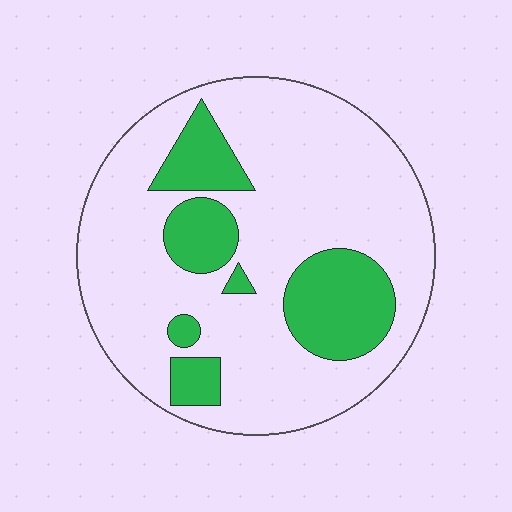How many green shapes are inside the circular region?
6.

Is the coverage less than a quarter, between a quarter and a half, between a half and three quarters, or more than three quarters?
Less than a quarter.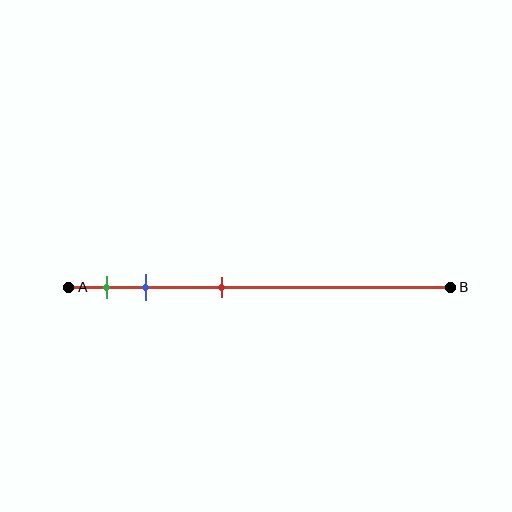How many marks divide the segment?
There are 3 marks dividing the segment.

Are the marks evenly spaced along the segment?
No, the marks are not evenly spaced.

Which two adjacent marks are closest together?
The green and blue marks are the closest adjacent pair.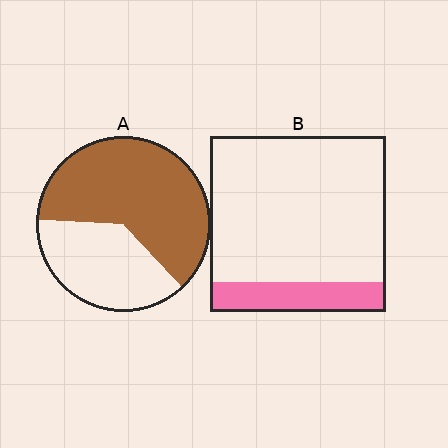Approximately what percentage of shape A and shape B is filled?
A is approximately 60% and B is approximately 15%.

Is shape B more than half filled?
No.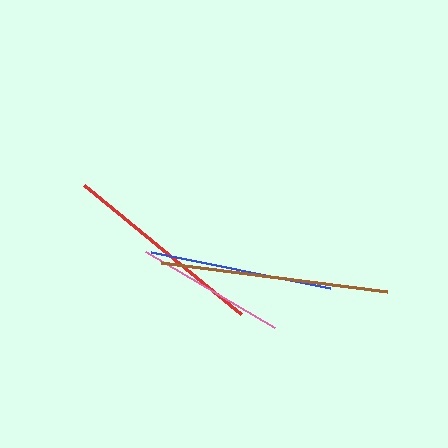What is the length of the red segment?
The red segment is approximately 204 pixels long.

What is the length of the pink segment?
The pink segment is approximately 150 pixels long.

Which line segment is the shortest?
The pink line is the shortest at approximately 150 pixels.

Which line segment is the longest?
The brown line is the longest at approximately 228 pixels.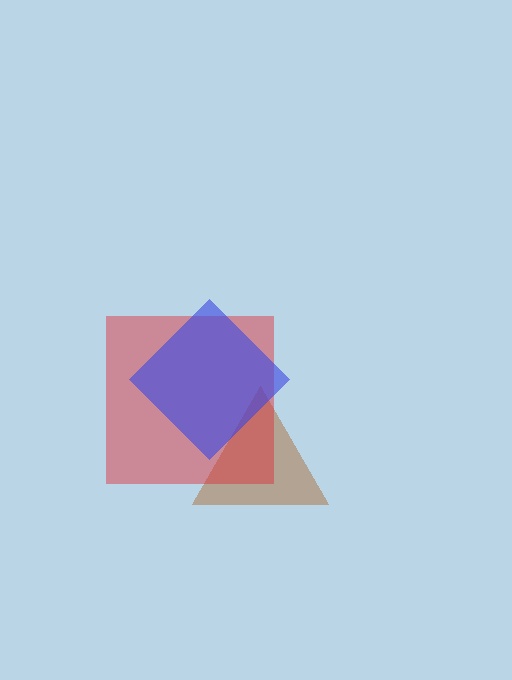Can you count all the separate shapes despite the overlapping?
Yes, there are 3 separate shapes.